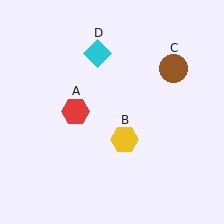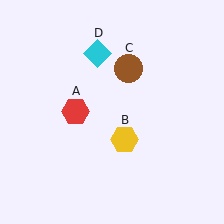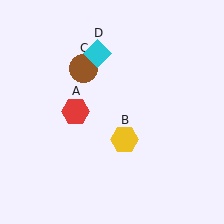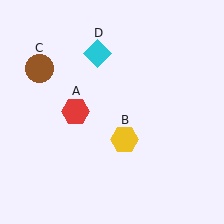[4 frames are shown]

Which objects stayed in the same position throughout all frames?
Red hexagon (object A) and yellow hexagon (object B) and cyan diamond (object D) remained stationary.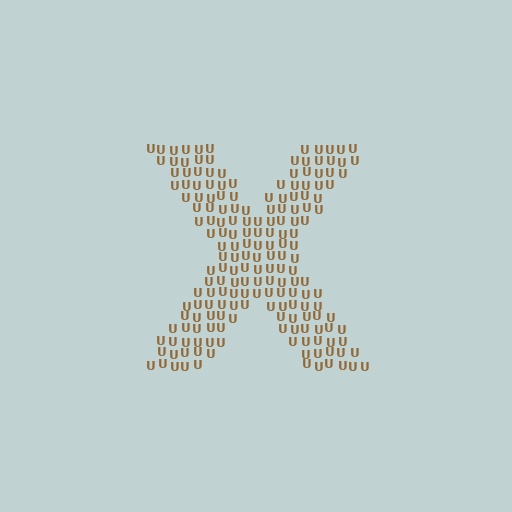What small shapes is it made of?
It is made of small letter U's.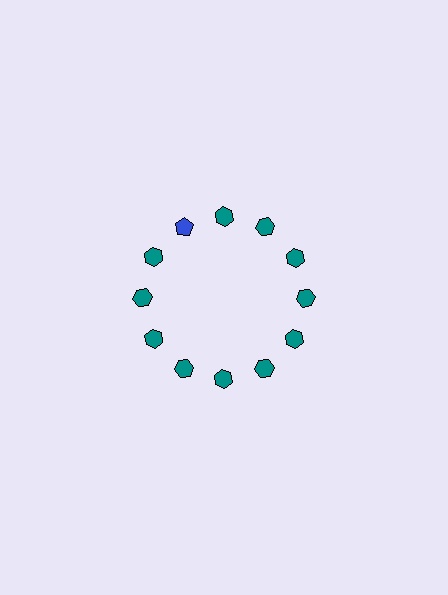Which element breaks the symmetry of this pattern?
The blue pentagon at roughly the 11 o'clock position breaks the symmetry. All other shapes are teal hexagons.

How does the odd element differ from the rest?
It differs in both color (blue instead of teal) and shape (pentagon instead of hexagon).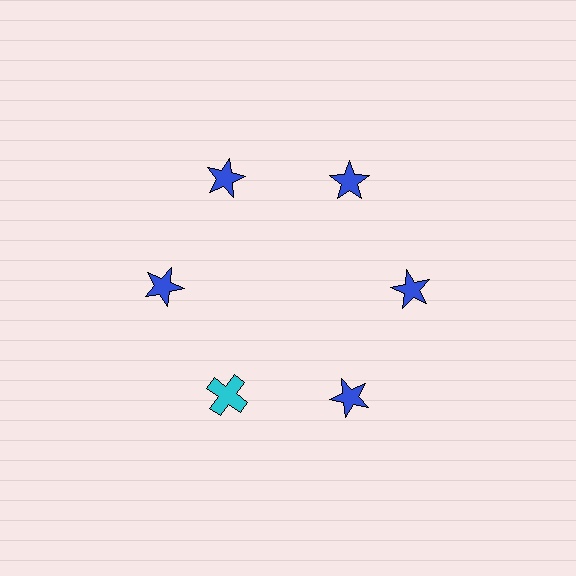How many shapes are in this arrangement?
There are 6 shapes arranged in a ring pattern.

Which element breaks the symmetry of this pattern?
The cyan cross at roughly the 7 o'clock position breaks the symmetry. All other shapes are blue stars.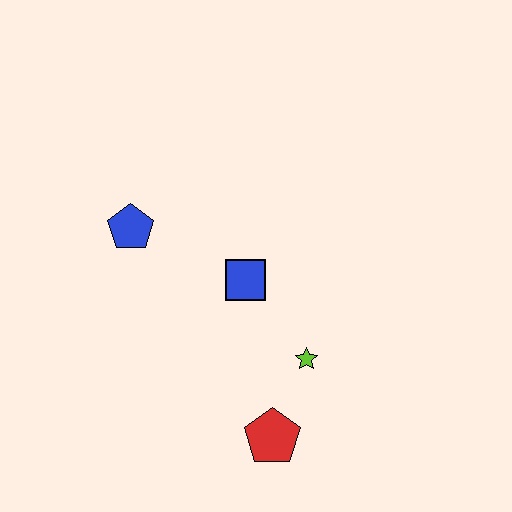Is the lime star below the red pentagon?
No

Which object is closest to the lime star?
The red pentagon is closest to the lime star.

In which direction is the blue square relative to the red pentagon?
The blue square is above the red pentagon.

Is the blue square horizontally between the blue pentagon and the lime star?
Yes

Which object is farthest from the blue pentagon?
The red pentagon is farthest from the blue pentagon.